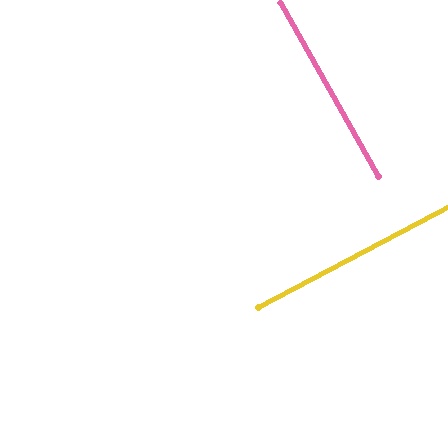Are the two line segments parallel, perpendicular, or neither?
Perpendicular — they meet at approximately 88°.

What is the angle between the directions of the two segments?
Approximately 88 degrees.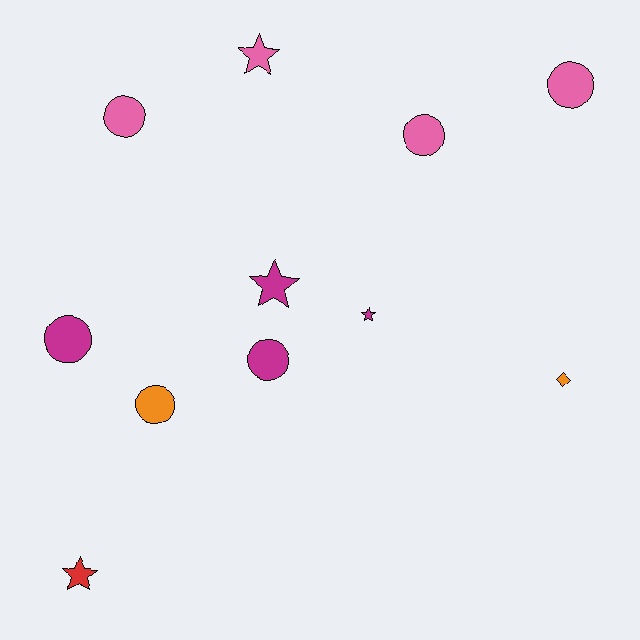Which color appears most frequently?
Magenta, with 4 objects.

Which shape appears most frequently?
Circle, with 6 objects.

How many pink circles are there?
There are 3 pink circles.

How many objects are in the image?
There are 11 objects.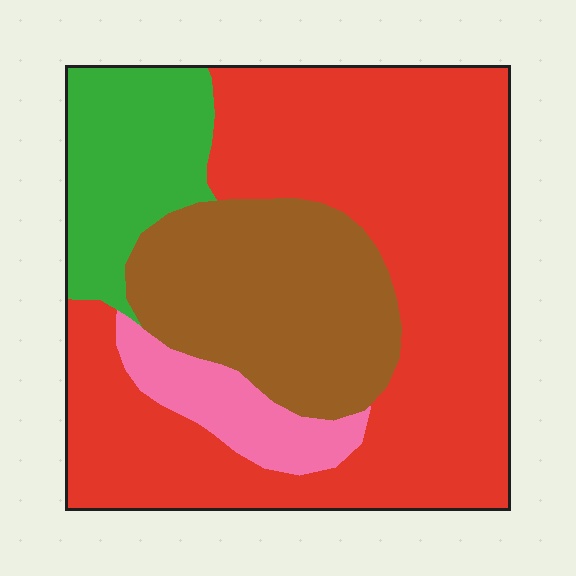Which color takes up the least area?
Pink, at roughly 10%.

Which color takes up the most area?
Red, at roughly 55%.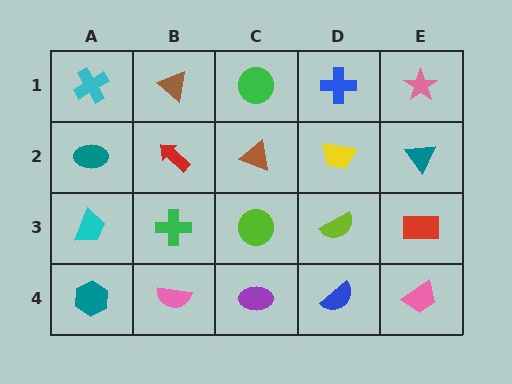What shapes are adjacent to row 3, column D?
A yellow trapezoid (row 2, column D), a blue semicircle (row 4, column D), a lime circle (row 3, column C), a red rectangle (row 3, column E).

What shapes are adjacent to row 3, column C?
A brown triangle (row 2, column C), a purple ellipse (row 4, column C), a green cross (row 3, column B), a lime semicircle (row 3, column D).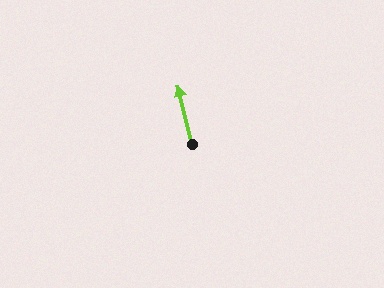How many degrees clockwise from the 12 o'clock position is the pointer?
Approximately 346 degrees.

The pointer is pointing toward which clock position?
Roughly 12 o'clock.